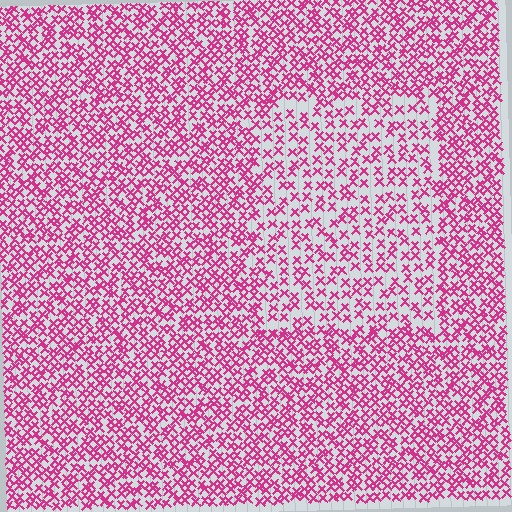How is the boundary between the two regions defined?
The boundary is defined by a change in element density (approximately 1.7x ratio). All elements are the same color, size, and shape.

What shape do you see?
I see a rectangle.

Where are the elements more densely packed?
The elements are more densely packed outside the rectangle boundary.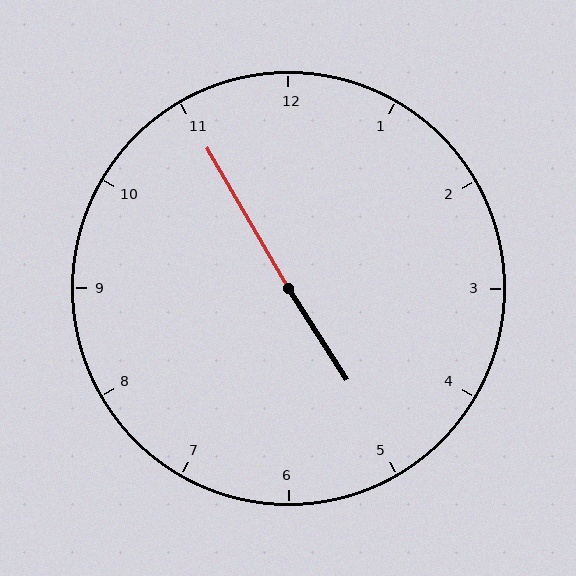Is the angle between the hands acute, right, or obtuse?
It is obtuse.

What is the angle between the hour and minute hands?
Approximately 178 degrees.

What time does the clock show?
4:55.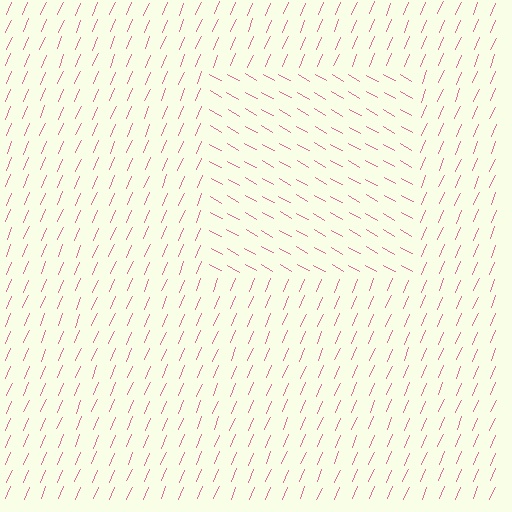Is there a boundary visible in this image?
Yes, there is a texture boundary formed by a change in line orientation.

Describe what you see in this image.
The image is filled with small pink line segments. A rectangle region in the image has lines oriented differently from the surrounding lines, creating a visible texture boundary.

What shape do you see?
I see a rectangle.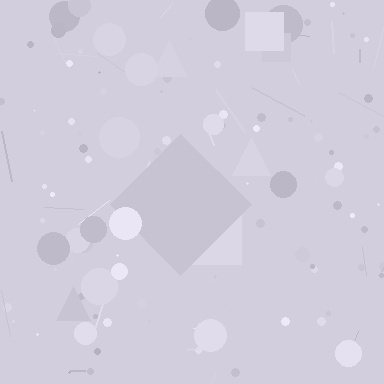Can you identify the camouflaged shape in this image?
The camouflaged shape is a diamond.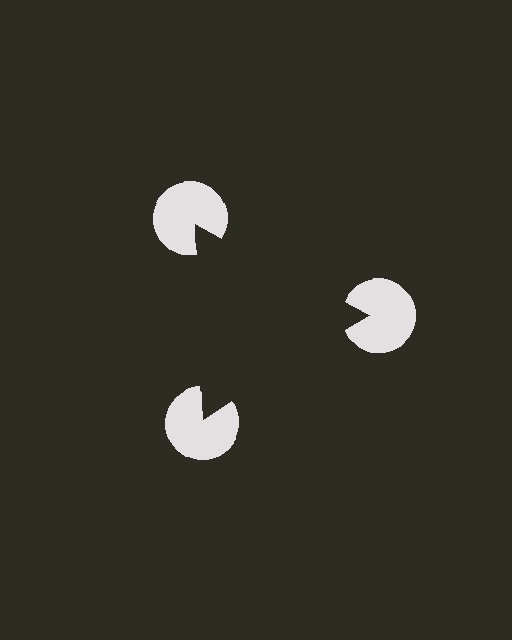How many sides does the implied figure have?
3 sides.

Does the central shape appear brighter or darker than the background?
It typically appears slightly darker than the background, even though no actual brightness change is drawn.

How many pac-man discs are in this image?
There are 3 — one at each vertex of the illusory triangle.